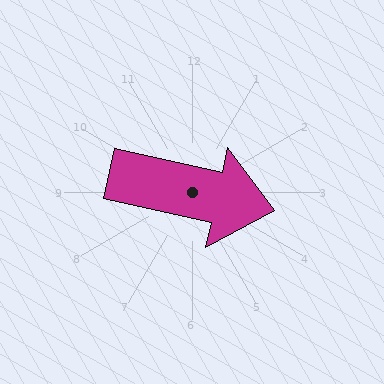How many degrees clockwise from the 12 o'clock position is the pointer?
Approximately 103 degrees.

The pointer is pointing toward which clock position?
Roughly 3 o'clock.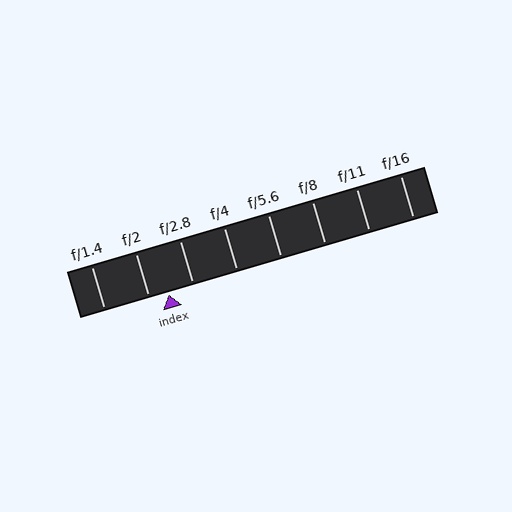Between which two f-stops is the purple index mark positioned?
The index mark is between f/2 and f/2.8.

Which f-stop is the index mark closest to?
The index mark is closest to f/2.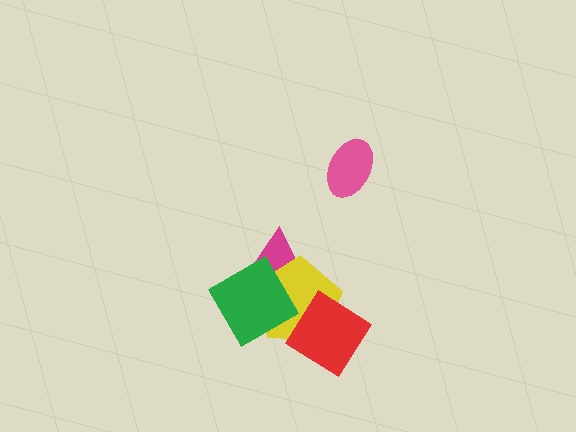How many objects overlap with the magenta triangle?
2 objects overlap with the magenta triangle.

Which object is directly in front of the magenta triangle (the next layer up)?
The yellow pentagon is directly in front of the magenta triangle.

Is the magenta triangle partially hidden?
Yes, it is partially covered by another shape.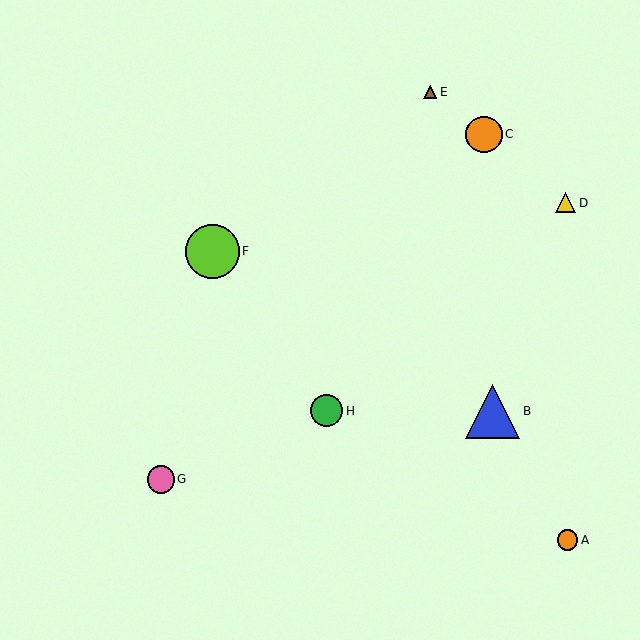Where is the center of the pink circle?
The center of the pink circle is at (161, 479).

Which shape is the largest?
The blue triangle (labeled B) is the largest.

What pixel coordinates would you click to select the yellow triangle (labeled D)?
Click at (566, 203) to select the yellow triangle D.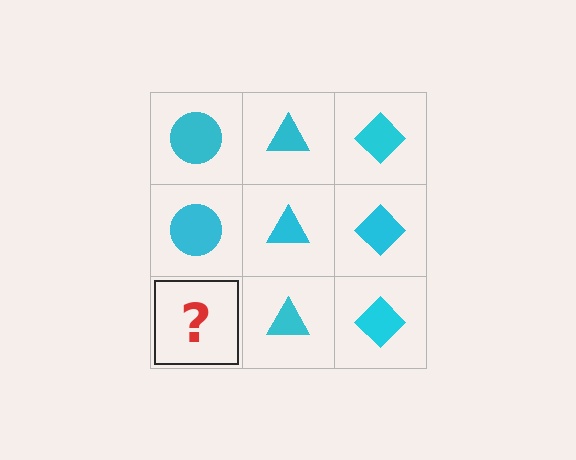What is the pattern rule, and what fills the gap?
The rule is that each column has a consistent shape. The gap should be filled with a cyan circle.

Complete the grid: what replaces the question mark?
The question mark should be replaced with a cyan circle.